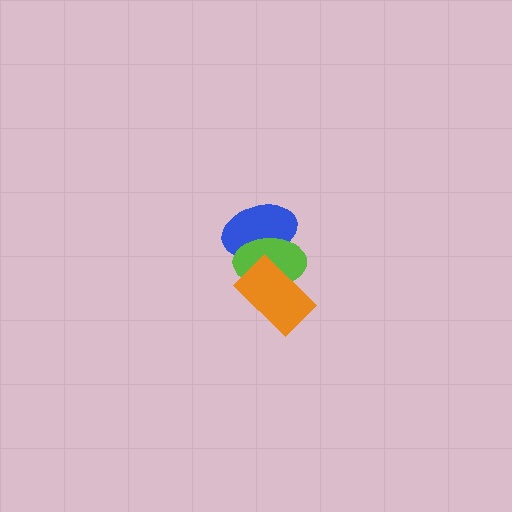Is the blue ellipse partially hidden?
Yes, it is partially covered by another shape.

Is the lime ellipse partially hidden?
Yes, it is partially covered by another shape.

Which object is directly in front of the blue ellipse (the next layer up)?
The lime ellipse is directly in front of the blue ellipse.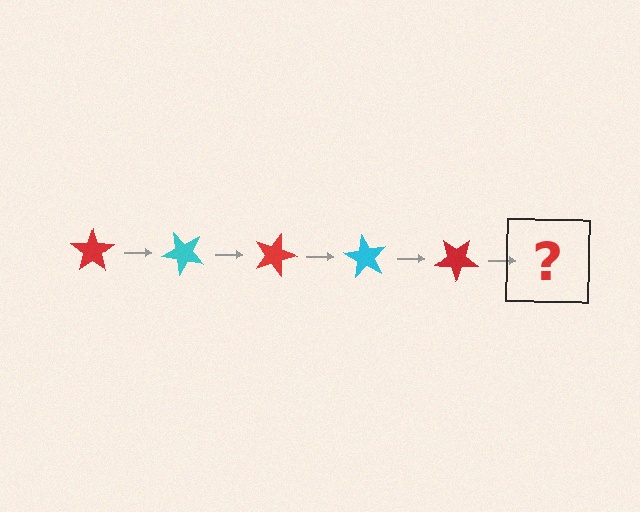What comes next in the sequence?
The next element should be a cyan star, rotated 225 degrees from the start.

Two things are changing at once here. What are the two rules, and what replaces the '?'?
The two rules are that it rotates 45 degrees each step and the color cycles through red and cyan. The '?' should be a cyan star, rotated 225 degrees from the start.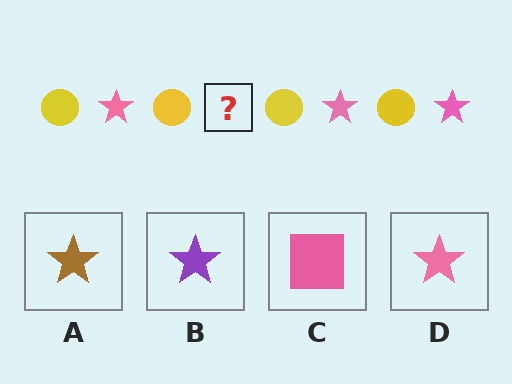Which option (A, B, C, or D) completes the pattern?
D.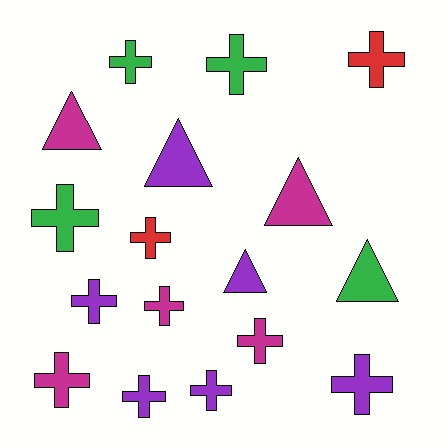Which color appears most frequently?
Purple, with 6 objects.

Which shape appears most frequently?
Cross, with 12 objects.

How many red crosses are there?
There are 2 red crosses.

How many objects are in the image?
There are 17 objects.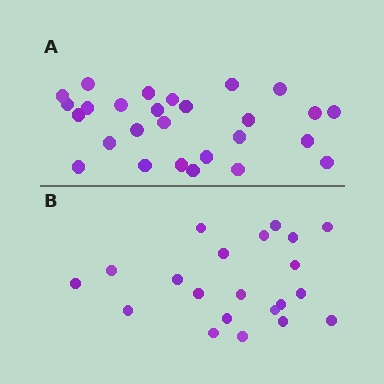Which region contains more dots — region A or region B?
Region A (the top region) has more dots.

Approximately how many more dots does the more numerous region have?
Region A has about 6 more dots than region B.